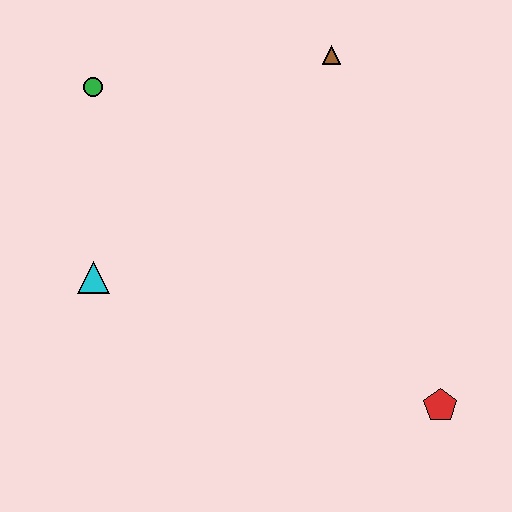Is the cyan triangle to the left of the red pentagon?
Yes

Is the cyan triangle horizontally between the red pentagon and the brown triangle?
No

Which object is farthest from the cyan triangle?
The red pentagon is farthest from the cyan triangle.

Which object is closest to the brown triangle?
The green circle is closest to the brown triangle.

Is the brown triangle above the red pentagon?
Yes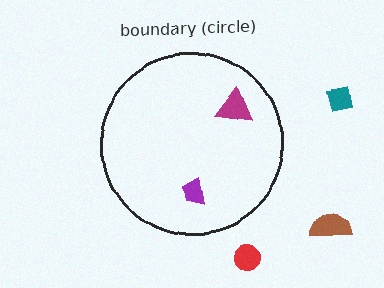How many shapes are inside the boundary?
2 inside, 3 outside.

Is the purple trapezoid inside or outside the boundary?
Inside.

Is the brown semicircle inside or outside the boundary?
Outside.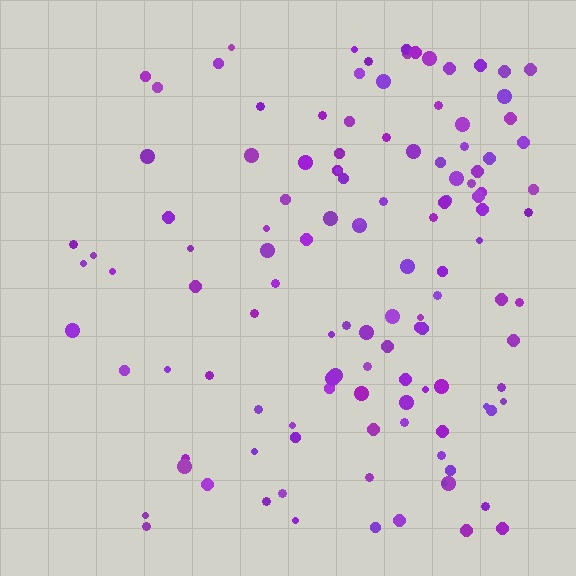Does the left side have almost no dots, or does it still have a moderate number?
Still a moderate number, just noticeably fewer than the right.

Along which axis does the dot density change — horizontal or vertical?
Horizontal.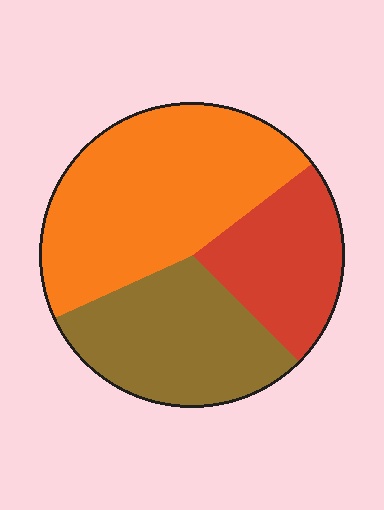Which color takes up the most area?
Orange, at roughly 45%.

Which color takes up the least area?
Red, at roughly 25%.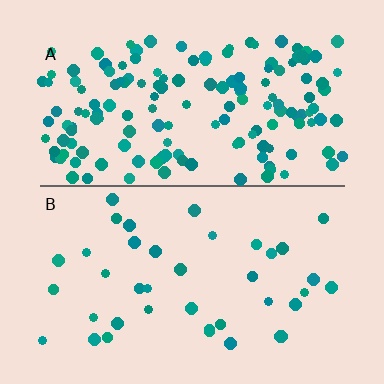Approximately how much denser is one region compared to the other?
Approximately 4.0× — region A over region B.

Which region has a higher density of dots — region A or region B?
A (the top).